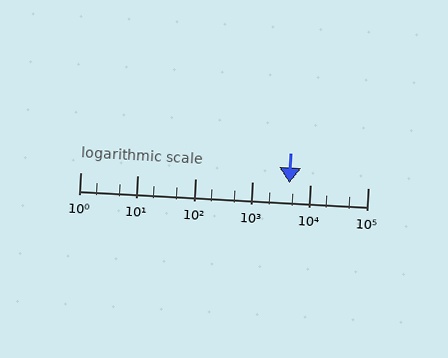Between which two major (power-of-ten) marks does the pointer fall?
The pointer is between 1000 and 10000.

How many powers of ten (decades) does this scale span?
The scale spans 5 decades, from 1 to 100000.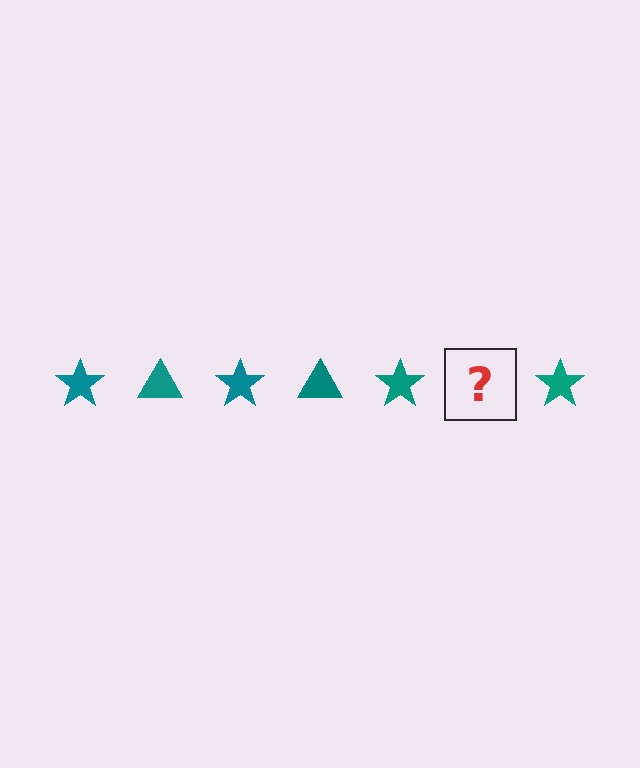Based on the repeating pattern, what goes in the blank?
The blank should be a teal triangle.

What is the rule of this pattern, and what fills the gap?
The rule is that the pattern cycles through star, triangle shapes in teal. The gap should be filled with a teal triangle.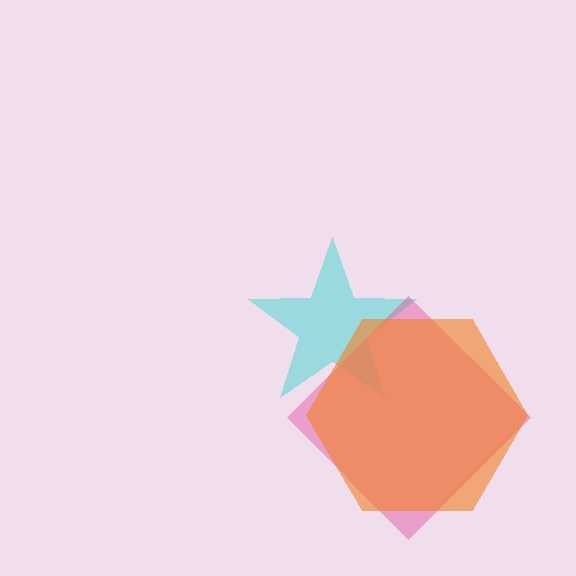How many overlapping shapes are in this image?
There are 3 overlapping shapes in the image.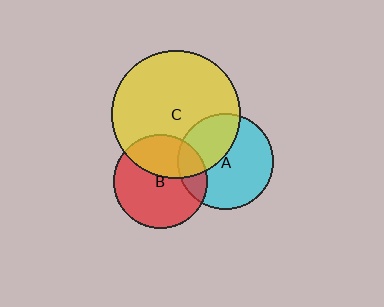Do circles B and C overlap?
Yes.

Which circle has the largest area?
Circle C (yellow).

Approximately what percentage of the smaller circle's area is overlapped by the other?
Approximately 35%.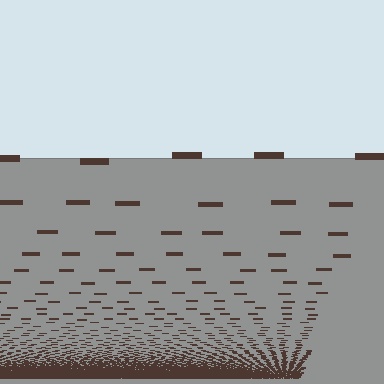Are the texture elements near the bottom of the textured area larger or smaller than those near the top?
Smaller. The gradient is inverted — elements near the bottom are smaller and denser.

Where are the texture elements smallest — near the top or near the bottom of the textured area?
Near the bottom.